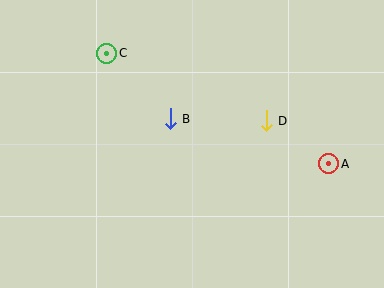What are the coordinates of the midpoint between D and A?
The midpoint between D and A is at (297, 142).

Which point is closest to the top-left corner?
Point C is closest to the top-left corner.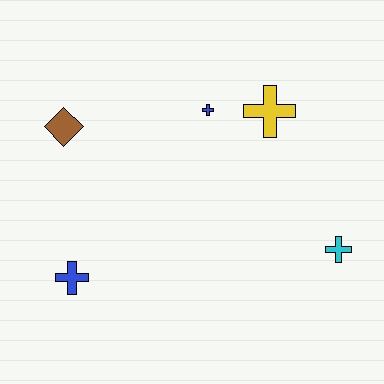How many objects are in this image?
There are 5 objects.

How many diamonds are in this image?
There is 1 diamond.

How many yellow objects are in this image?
There is 1 yellow object.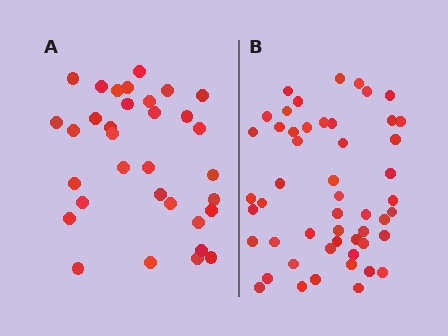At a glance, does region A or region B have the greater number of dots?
Region B (the right region) has more dots.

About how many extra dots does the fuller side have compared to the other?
Region B has approximately 20 more dots than region A.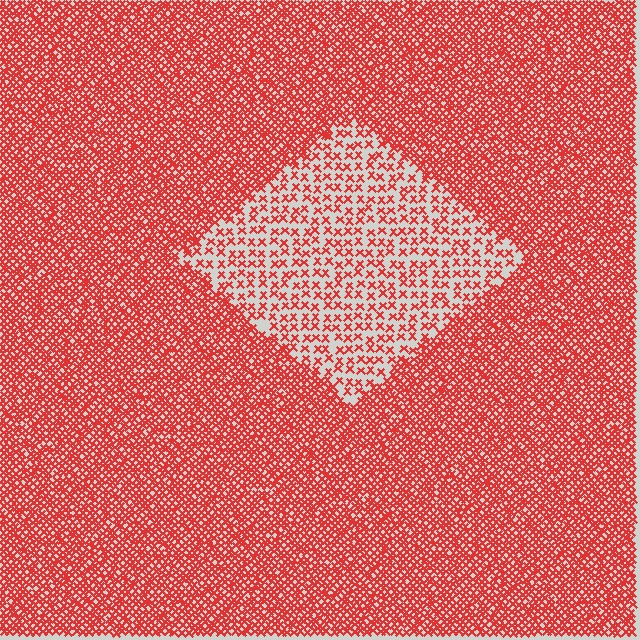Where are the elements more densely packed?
The elements are more densely packed outside the diamond boundary.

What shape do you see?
I see a diamond.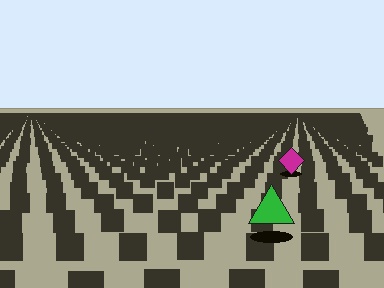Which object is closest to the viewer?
The green triangle is closest. The texture marks near it are larger and more spread out.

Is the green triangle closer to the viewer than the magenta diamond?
Yes. The green triangle is closer — you can tell from the texture gradient: the ground texture is coarser near it.